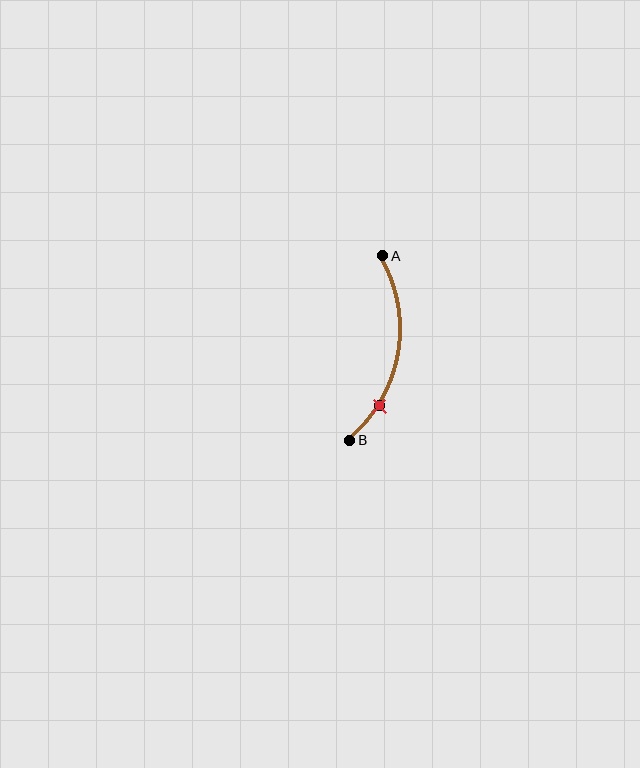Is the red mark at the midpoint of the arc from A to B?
No. The red mark lies on the arc but is closer to endpoint B. The arc midpoint would be at the point on the curve equidistant along the arc from both A and B.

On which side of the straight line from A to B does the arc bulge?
The arc bulges to the right of the straight line connecting A and B.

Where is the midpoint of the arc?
The arc midpoint is the point on the curve farthest from the straight line joining A and B. It sits to the right of that line.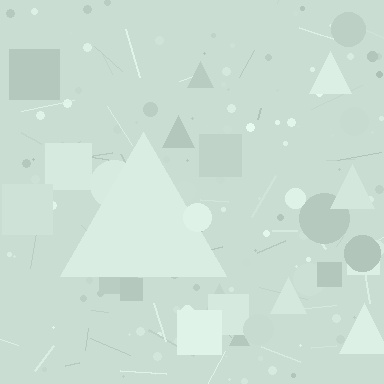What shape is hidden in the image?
A triangle is hidden in the image.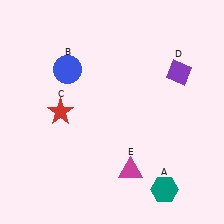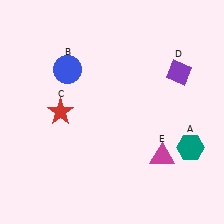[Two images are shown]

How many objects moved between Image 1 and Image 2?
2 objects moved between the two images.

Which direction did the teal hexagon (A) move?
The teal hexagon (A) moved up.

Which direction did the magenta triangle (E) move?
The magenta triangle (E) moved right.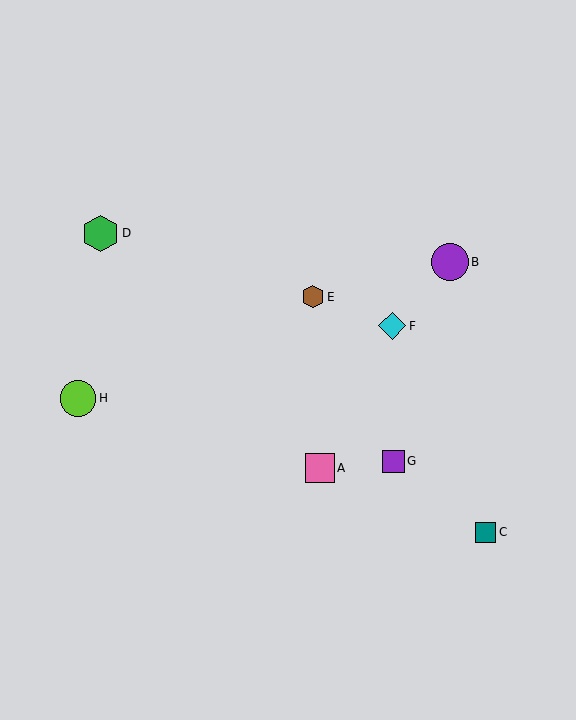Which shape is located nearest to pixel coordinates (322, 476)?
The pink square (labeled A) at (320, 468) is nearest to that location.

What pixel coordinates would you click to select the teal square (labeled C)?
Click at (486, 532) to select the teal square C.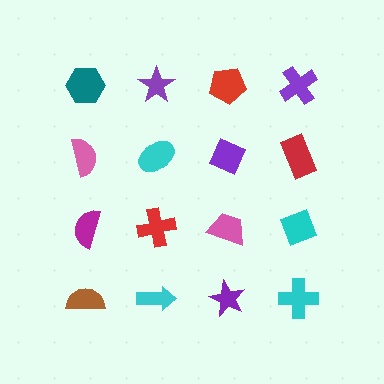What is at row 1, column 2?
A purple star.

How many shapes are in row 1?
4 shapes.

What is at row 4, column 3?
A purple star.